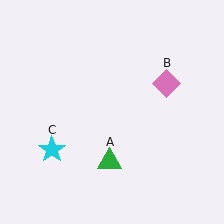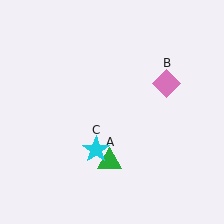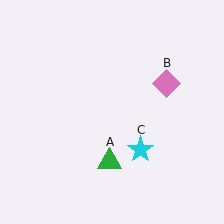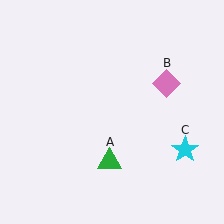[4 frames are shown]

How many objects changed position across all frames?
1 object changed position: cyan star (object C).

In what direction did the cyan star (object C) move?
The cyan star (object C) moved right.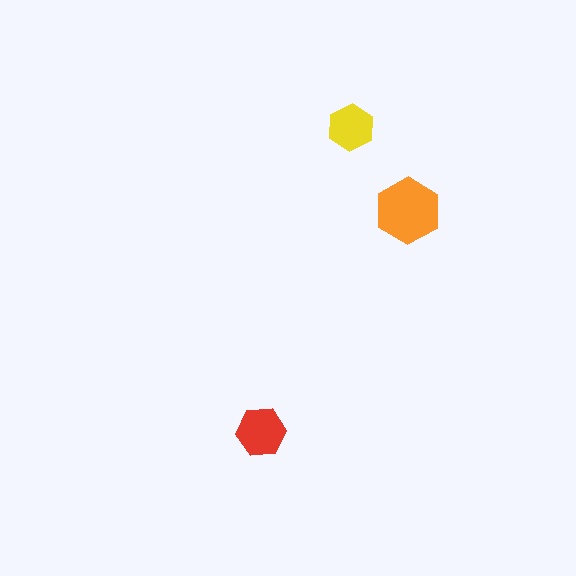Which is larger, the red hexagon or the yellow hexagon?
The red one.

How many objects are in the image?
There are 3 objects in the image.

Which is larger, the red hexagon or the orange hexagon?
The orange one.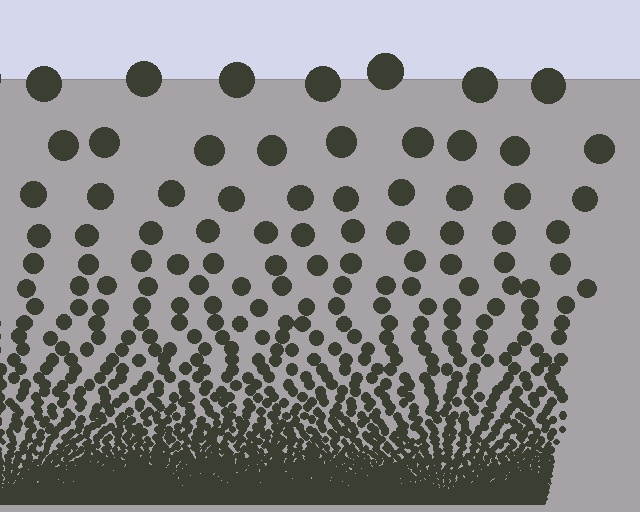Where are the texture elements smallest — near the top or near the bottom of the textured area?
Near the bottom.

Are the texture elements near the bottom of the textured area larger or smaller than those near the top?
Smaller. The gradient is inverted — elements near the bottom are smaller and denser.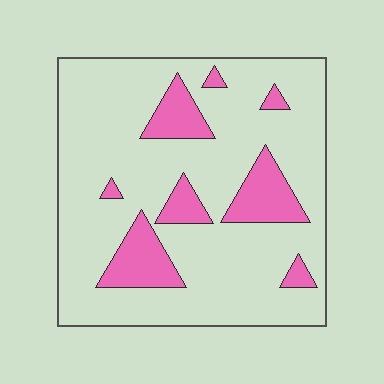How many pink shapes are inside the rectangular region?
8.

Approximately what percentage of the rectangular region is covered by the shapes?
Approximately 20%.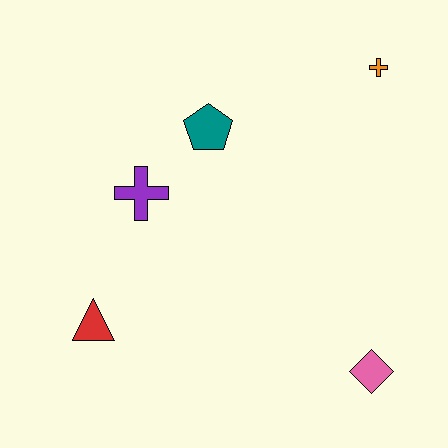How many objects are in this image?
There are 5 objects.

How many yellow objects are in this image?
There are no yellow objects.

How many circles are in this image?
There are no circles.